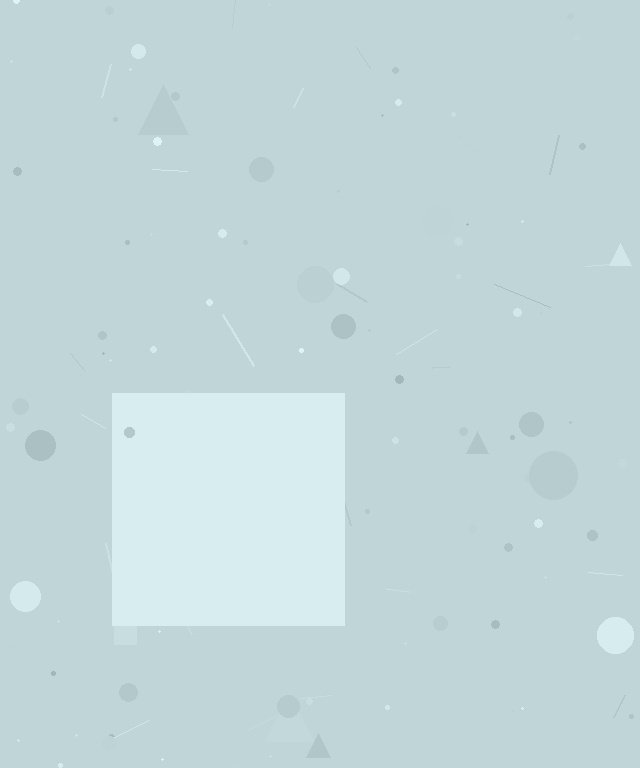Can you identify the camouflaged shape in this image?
The camouflaged shape is a square.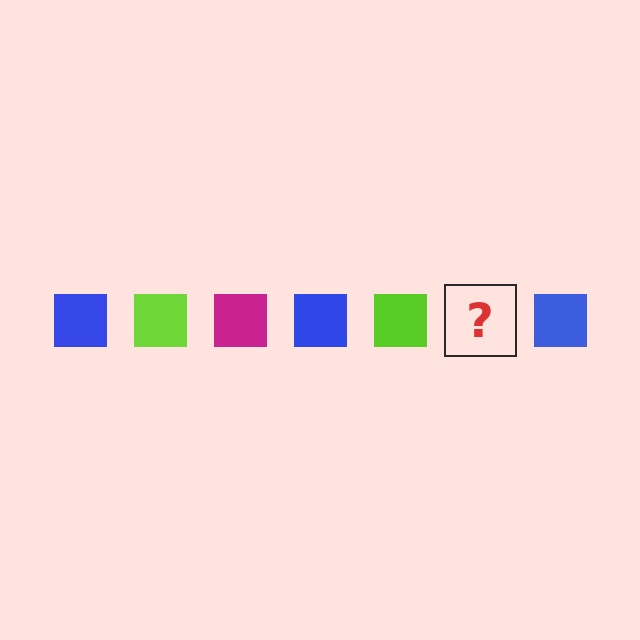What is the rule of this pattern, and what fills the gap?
The rule is that the pattern cycles through blue, lime, magenta squares. The gap should be filled with a magenta square.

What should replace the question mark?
The question mark should be replaced with a magenta square.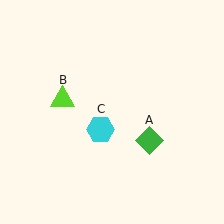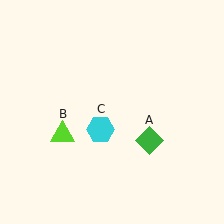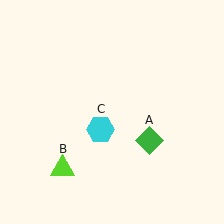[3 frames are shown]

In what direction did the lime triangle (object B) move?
The lime triangle (object B) moved down.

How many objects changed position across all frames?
1 object changed position: lime triangle (object B).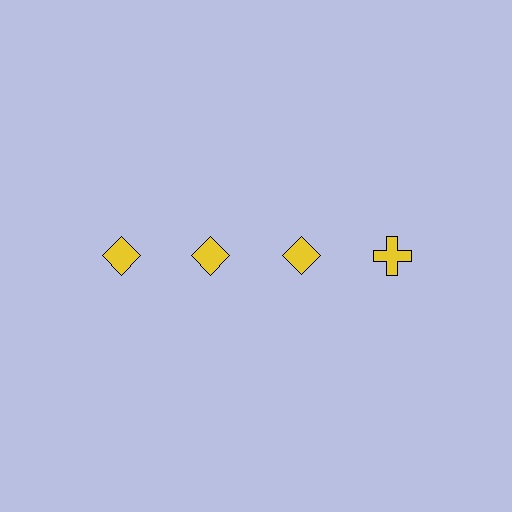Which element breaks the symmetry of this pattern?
The yellow cross in the top row, second from right column breaks the symmetry. All other shapes are yellow diamonds.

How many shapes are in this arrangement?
There are 4 shapes arranged in a grid pattern.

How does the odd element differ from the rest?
It has a different shape: cross instead of diamond.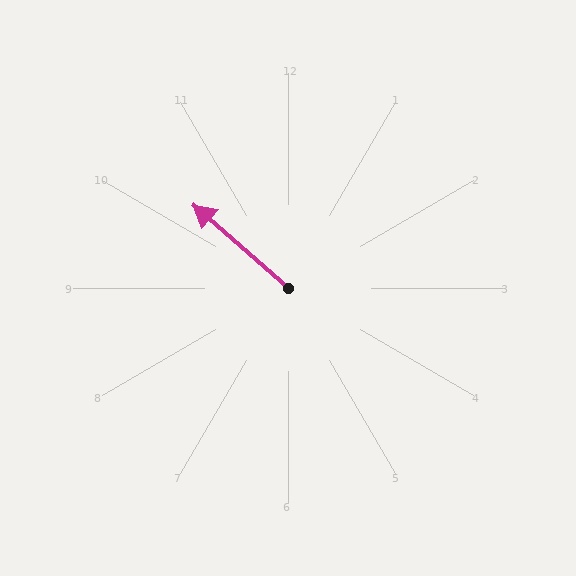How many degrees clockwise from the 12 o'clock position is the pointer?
Approximately 311 degrees.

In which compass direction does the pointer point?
Northwest.